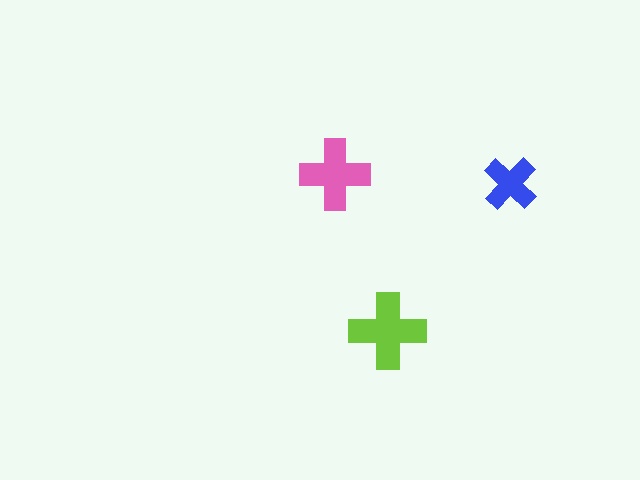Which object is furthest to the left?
The pink cross is leftmost.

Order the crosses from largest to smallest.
the lime one, the pink one, the blue one.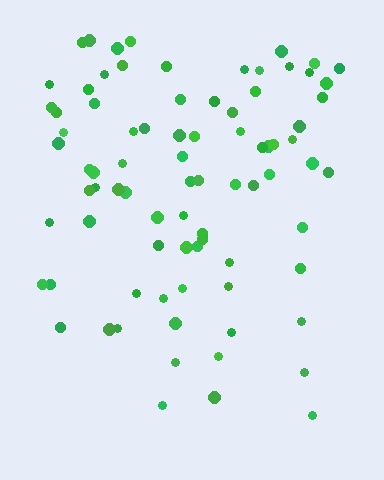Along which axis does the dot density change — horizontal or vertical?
Vertical.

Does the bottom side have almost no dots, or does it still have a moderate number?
Still a moderate number, just noticeably fewer than the top.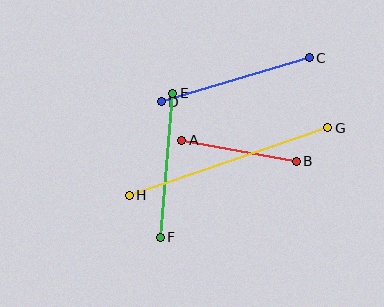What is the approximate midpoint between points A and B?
The midpoint is at approximately (239, 151) pixels.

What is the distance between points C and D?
The distance is approximately 155 pixels.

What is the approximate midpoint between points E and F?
The midpoint is at approximately (167, 165) pixels.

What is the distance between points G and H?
The distance is approximately 210 pixels.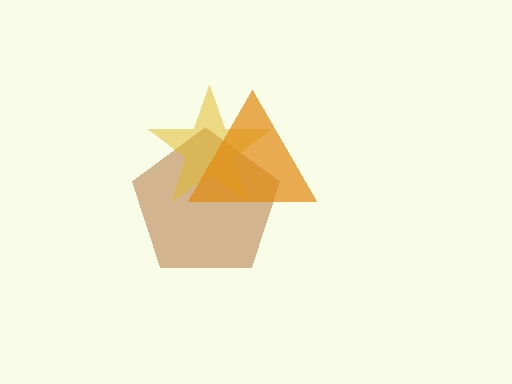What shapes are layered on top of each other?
The layered shapes are: a brown pentagon, a yellow star, an orange triangle.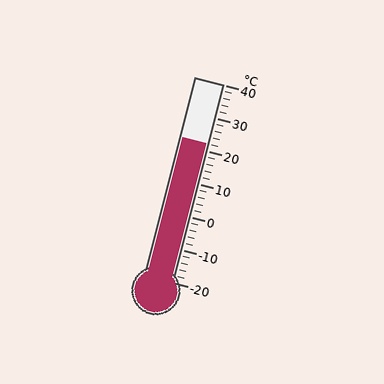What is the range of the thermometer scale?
The thermometer scale ranges from -20°C to 40°C.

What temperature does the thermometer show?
The thermometer shows approximately 22°C.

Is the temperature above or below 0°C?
The temperature is above 0°C.